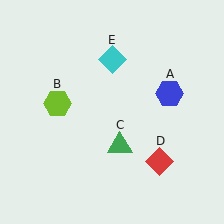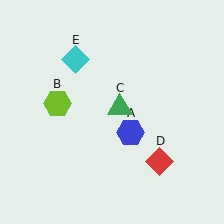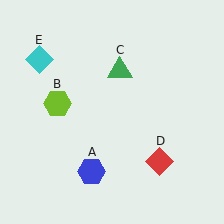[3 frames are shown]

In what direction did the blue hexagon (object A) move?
The blue hexagon (object A) moved down and to the left.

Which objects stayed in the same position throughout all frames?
Lime hexagon (object B) and red diamond (object D) remained stationary.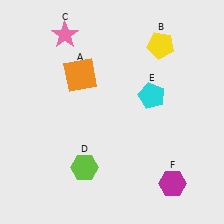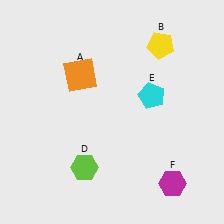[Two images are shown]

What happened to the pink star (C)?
The pink star (C) was removed in Image 2. It was in the top-left area of Image 1.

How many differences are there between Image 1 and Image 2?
There is 1 difference between the two images.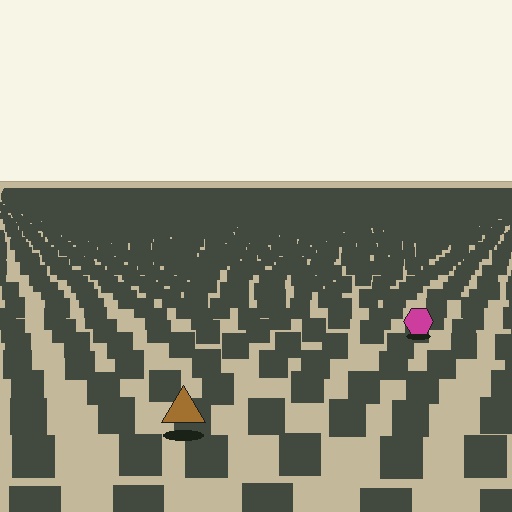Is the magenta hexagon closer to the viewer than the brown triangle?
No. The brown triangle is closer — you can tell from the texture gradient: the ground texture is coarser near it.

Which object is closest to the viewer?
The brown triangle is closest. The texture marks near it are larger and more spread out.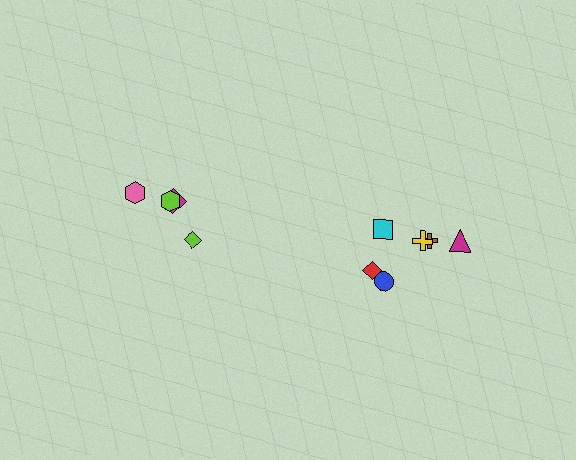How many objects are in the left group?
There are 4 objects.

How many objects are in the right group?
There are 6 objects.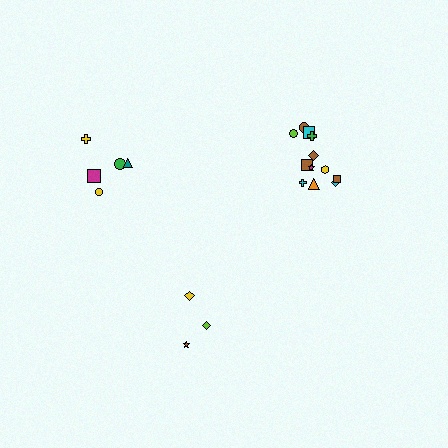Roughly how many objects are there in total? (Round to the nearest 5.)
Roughly 20 objects in total.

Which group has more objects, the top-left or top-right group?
The top-right group.